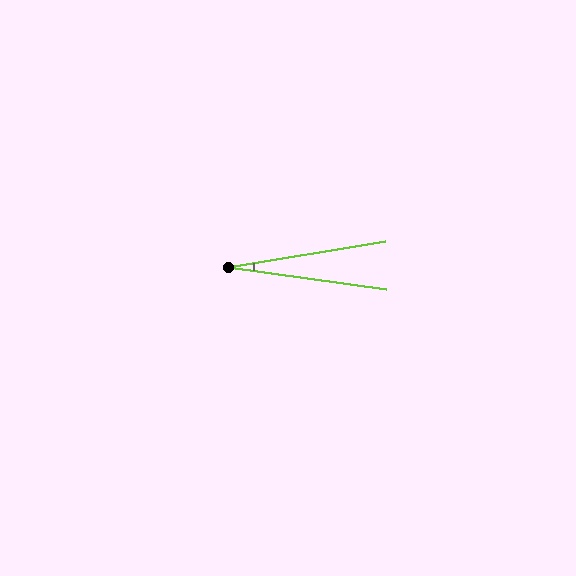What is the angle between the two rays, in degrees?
Approximately 17 degrees.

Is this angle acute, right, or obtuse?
It is acute.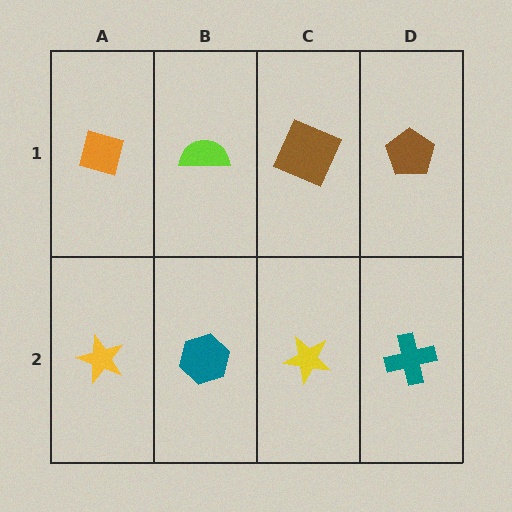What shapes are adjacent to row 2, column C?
A brown square (row 1, column C), a teal hexagon (row 2, column B), a teal cross (row 2, column D).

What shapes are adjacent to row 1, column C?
A yellow star (row 2, column C), a lime semicircle (row 1, column B), a brown pentagon (row 1, column D).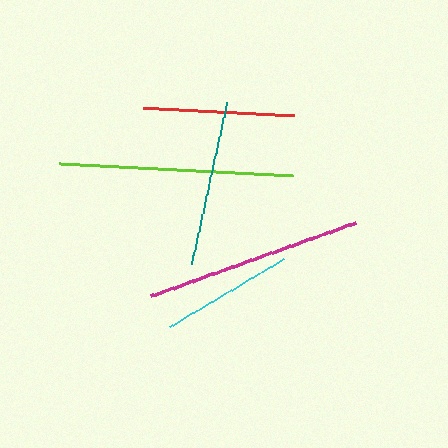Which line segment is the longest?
The lime line is the longest at approximately 234 pixels.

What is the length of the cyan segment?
The cyan segment is approximately 134 pixels long.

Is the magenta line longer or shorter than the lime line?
The lime line is longer than the magenta line.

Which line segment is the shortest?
The cyan line is the shortest at approximately 134 pixels.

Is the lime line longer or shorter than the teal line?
The lime line is longer than the teal line.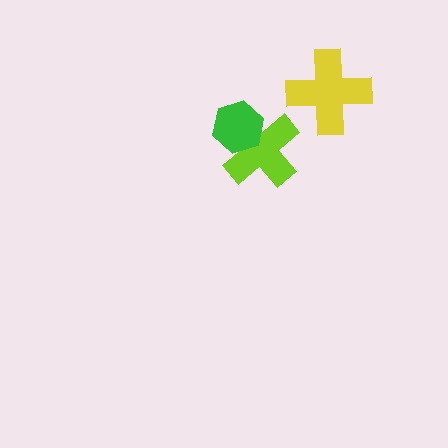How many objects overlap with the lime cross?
1 object overlaps with the lime cross.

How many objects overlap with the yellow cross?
0 objects overlap with the yellow cross.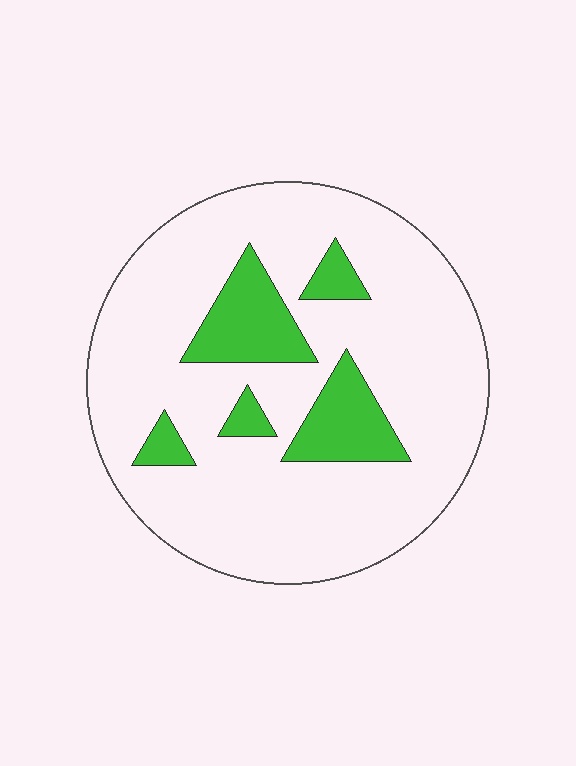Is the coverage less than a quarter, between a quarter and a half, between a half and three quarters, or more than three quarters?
Less than a quarter.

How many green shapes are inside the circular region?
5.